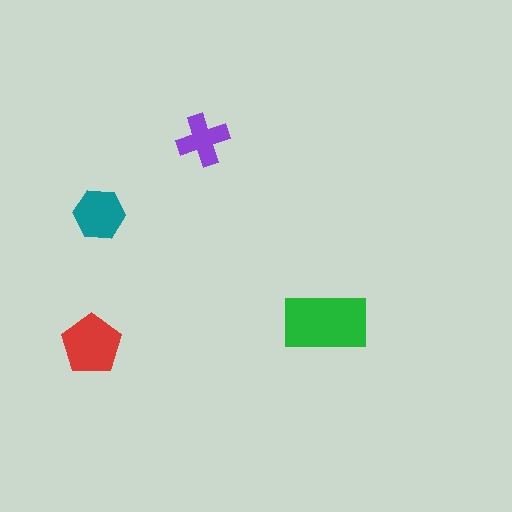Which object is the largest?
The green rectangle.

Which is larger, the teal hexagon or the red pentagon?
The red pentagon.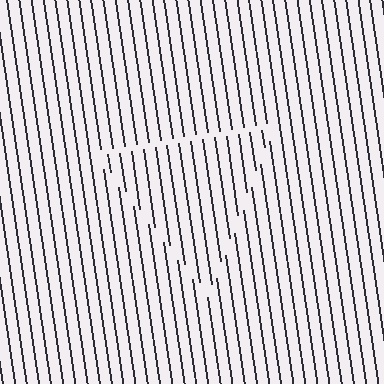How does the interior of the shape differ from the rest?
The interior of the shape contains the same grating, shifted by half a period — the contour is defined by the phase discontinuity where line-ends from the inner and outer gratings abut.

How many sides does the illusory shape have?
3 sides — the line-ends trace a triangle.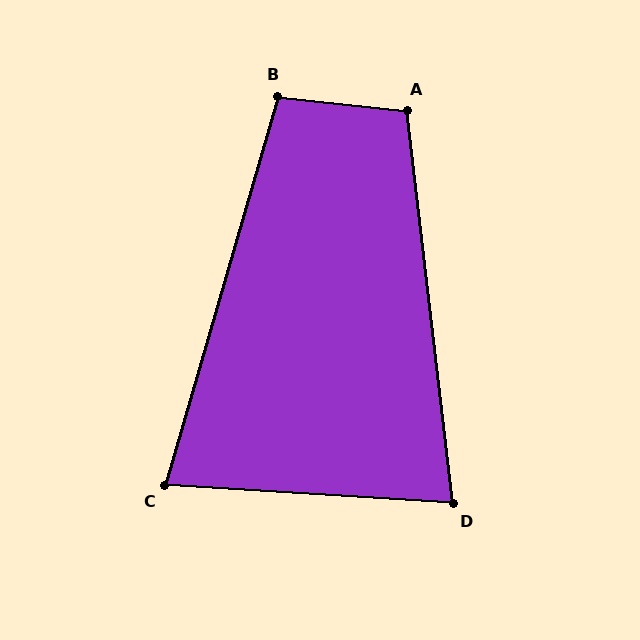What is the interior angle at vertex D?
Approximately 80 degrees (acute).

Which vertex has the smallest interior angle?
C, at approximately 77 degrees.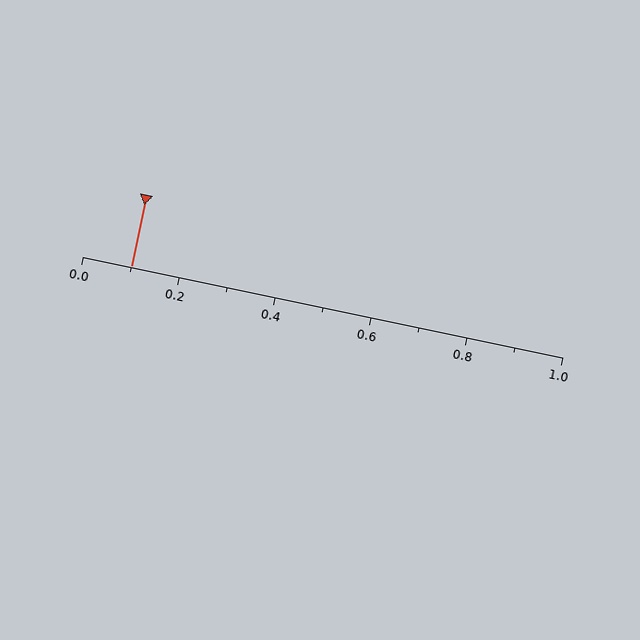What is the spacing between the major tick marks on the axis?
The major ticks are spaced 0.2 apart.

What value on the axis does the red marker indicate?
The marker indicates approximately 0.1.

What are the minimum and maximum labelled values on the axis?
The axis runs from 0.0 to 1.0.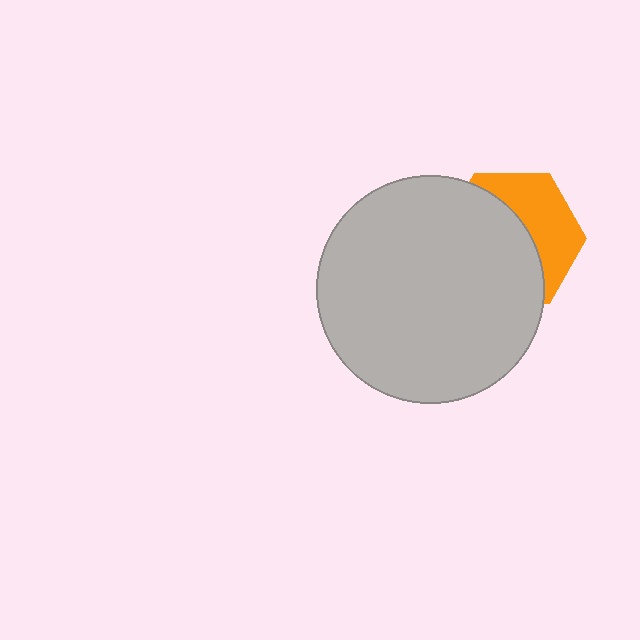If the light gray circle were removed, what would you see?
You would see the complete orange hexagon.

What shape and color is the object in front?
The object in front is a light gray circle.